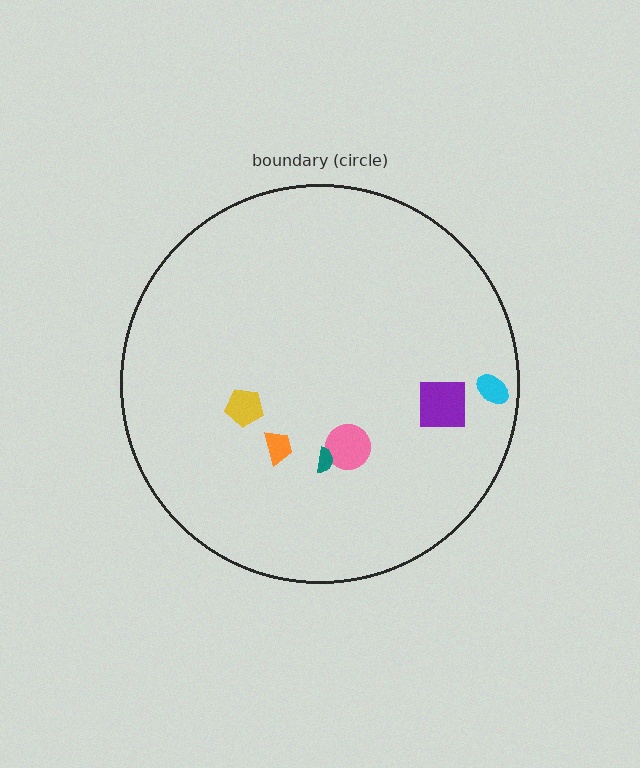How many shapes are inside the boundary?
6 inside, 0 outside.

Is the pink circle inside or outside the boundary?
Inside.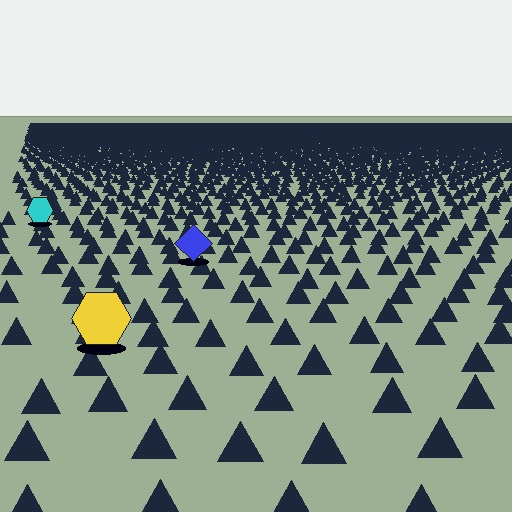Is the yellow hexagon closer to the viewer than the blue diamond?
Yes. The yellow hexagon is closer — you can tell from the texture gradient: the ground texture is coarser near it.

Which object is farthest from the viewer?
The cyan hexagon is farthest from the viewer. It appears smaller and the ground texture around it is denser.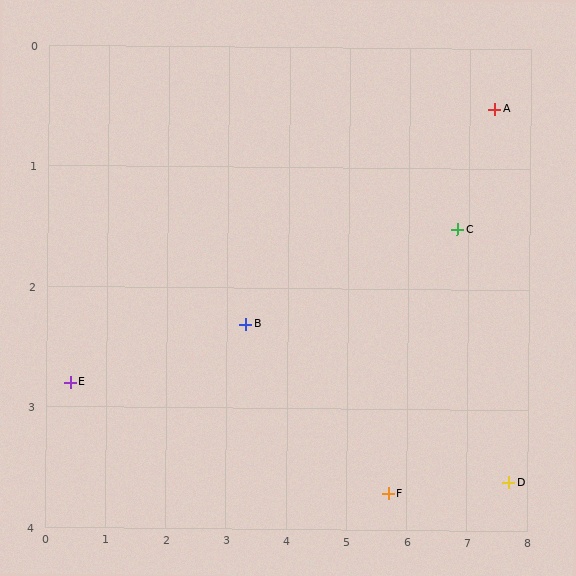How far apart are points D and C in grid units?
Points D and C are about 2.3 grid units apart.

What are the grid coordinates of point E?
Point E is at approximately (0.4, 2.8).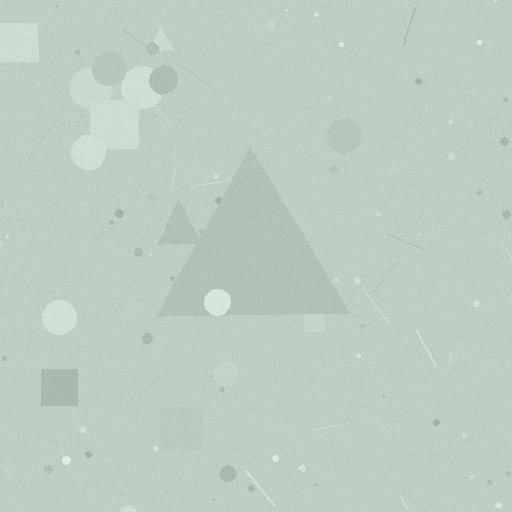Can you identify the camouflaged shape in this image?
The camouflaged shape is a triangle.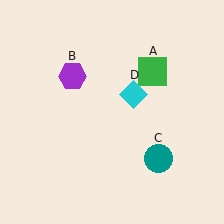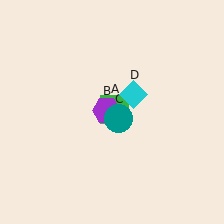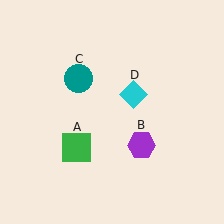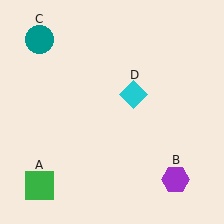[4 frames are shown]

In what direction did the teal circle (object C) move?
The teal circle (object C) moved up and to the left.